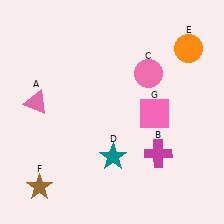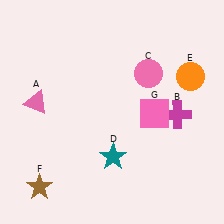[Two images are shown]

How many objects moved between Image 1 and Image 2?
2 objects moved between the two images.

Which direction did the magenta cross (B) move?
The magenta cross (B) moved up.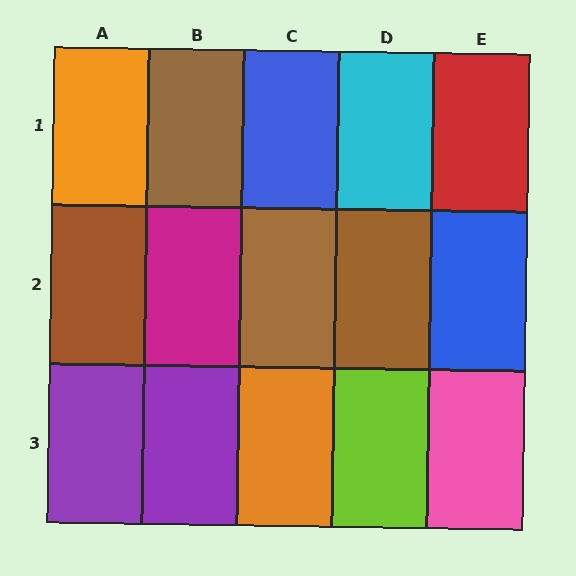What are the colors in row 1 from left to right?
Orange, brown, blue, cyan, red.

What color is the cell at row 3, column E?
Pink.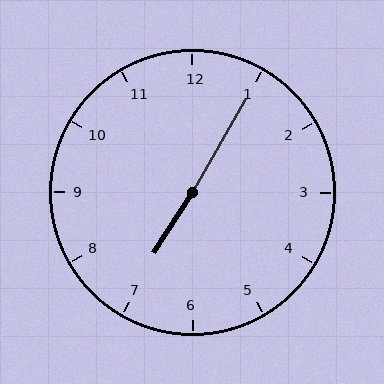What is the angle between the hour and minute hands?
Approximately 178 degrees.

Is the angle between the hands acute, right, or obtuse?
It is obtuse.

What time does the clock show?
7:05.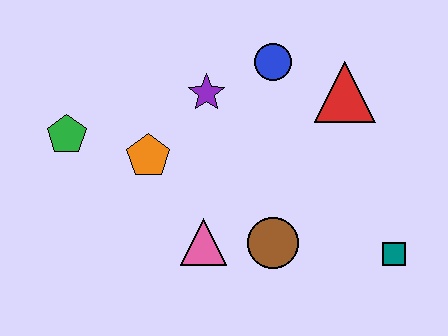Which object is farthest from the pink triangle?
The red triangle is farthest from the pink triangle.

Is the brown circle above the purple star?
No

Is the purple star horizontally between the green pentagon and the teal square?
Yes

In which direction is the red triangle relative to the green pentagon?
The red triangle is to the right of the green pentagon.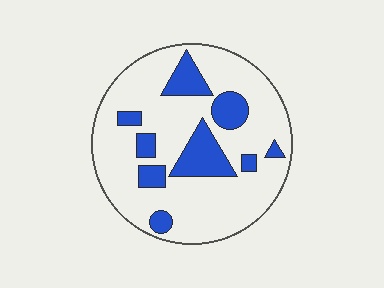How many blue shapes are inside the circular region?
9.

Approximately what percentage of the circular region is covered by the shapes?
Approximately 20%.